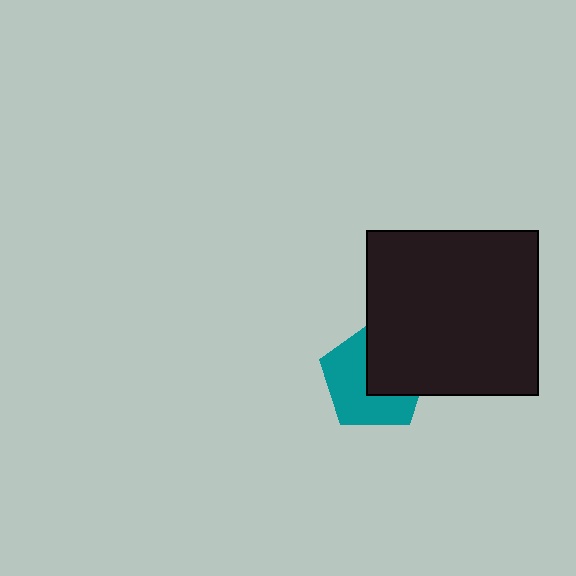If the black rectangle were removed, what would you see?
You would see the complete teal pentagon.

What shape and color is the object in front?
The object in front is a black rectangle.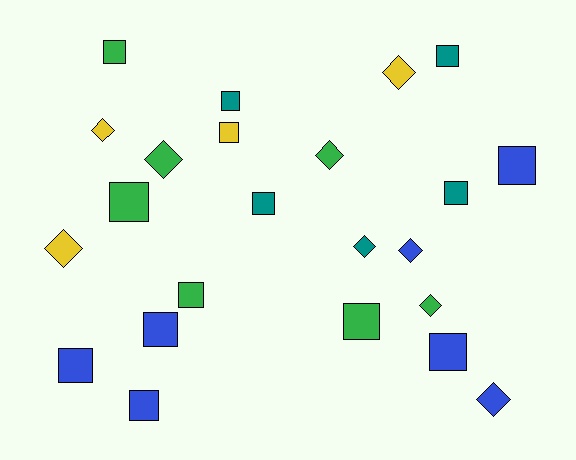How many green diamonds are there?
There are 3 green diamonds.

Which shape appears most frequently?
Square, with 14 objects.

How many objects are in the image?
There are 23 objects.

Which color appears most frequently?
Green, with 7 objects.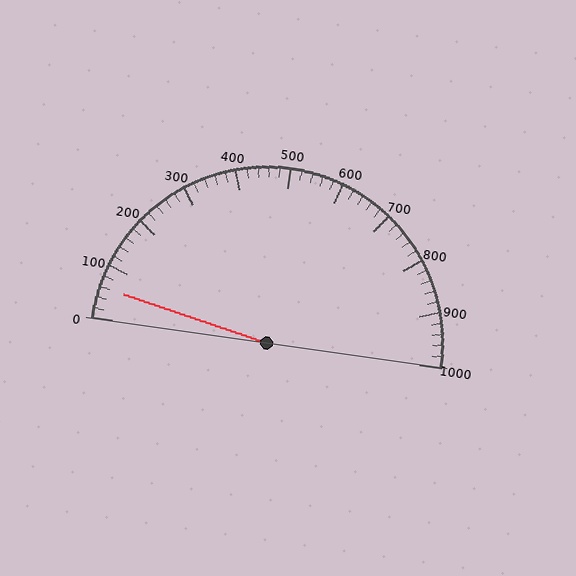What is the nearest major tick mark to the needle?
The nearest major tick mark is 100.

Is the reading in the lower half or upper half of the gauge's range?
The reading is in the lower half of the range (0 to 1000).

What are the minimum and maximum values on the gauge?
The gauge ranges from 0 to 1000.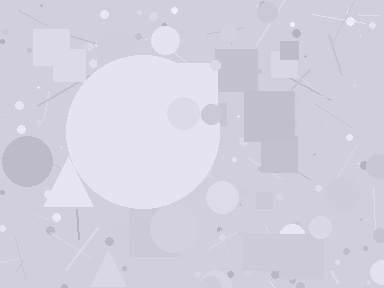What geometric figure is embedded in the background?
A circle is embedded in the background.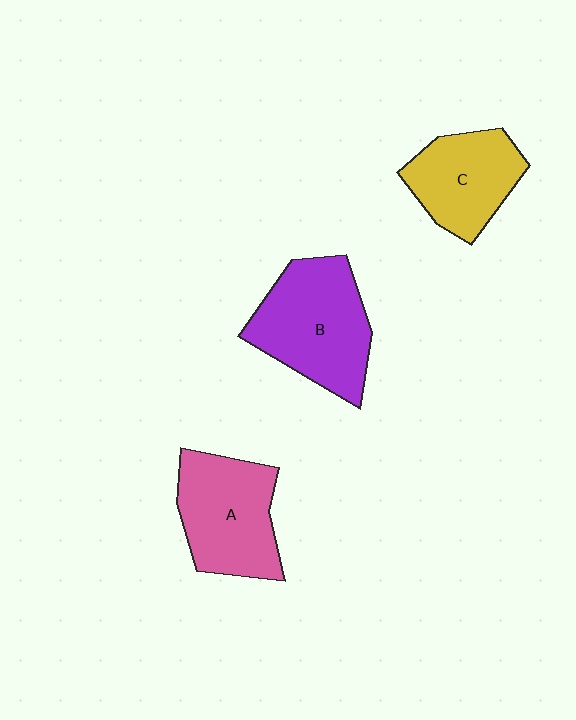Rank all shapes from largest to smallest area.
From largest to smallest: B (purple), A (pink), C (yellow).